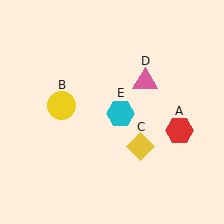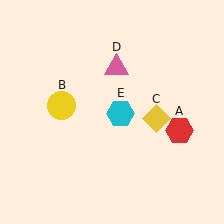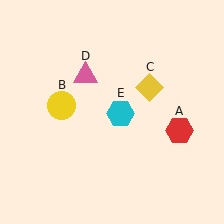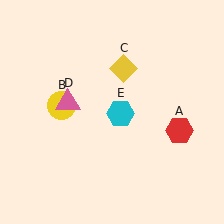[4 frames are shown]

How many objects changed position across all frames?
2 objects changed position: yellow diamond (object C), pink triangle (object D).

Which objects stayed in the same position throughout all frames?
Red hexagon (object A) and yellow circle (object B) and cyan hexagon (object E) remained stationary.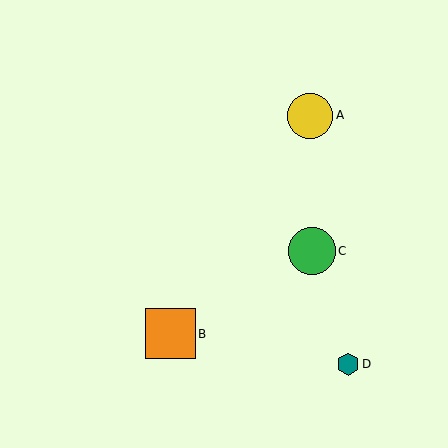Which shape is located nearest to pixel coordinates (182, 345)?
The orange square (labeled B) at (170, 334) is nearest to that location.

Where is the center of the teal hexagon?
The center of the teal hexagon is at (348, 364).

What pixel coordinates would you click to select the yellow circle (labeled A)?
Click at (310, 116) to select the yellow circle A.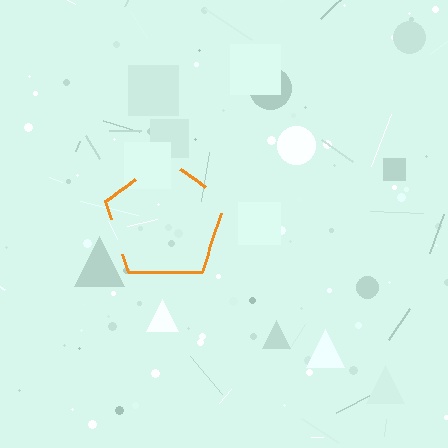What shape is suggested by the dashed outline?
The dashed outline suggests a pentagon.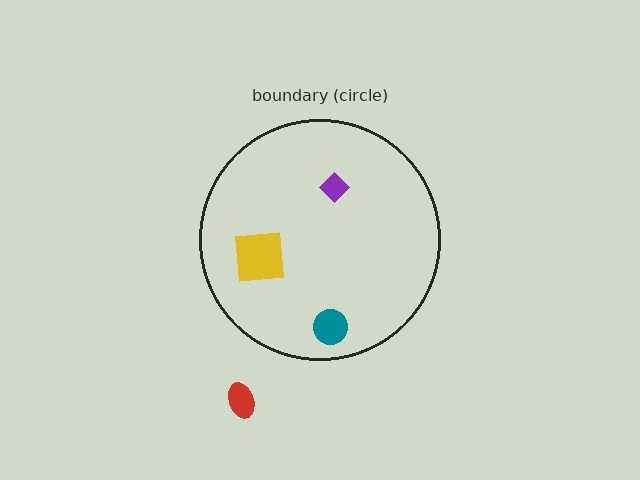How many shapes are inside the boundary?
3 inside, 1 outside.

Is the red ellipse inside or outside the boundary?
Outside.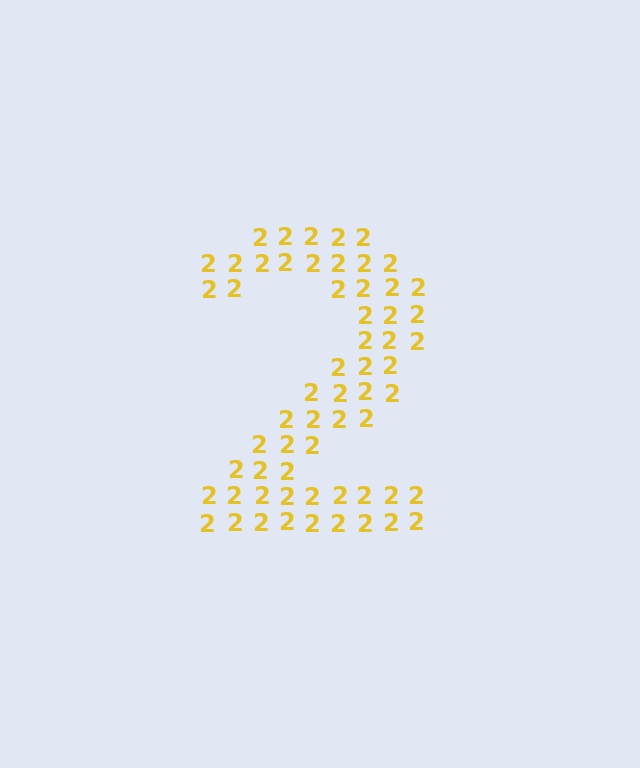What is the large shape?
The large shape is the digit 2.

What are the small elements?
The small elements are digit 2's.